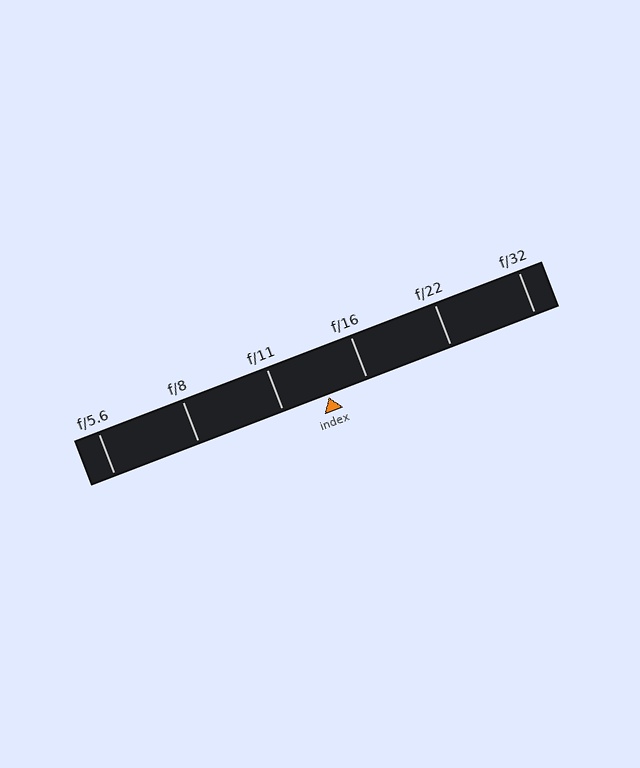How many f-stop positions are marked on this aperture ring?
There are 6 f-stop positions marked.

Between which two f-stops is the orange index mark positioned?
The index mark is between f/11 and f/16.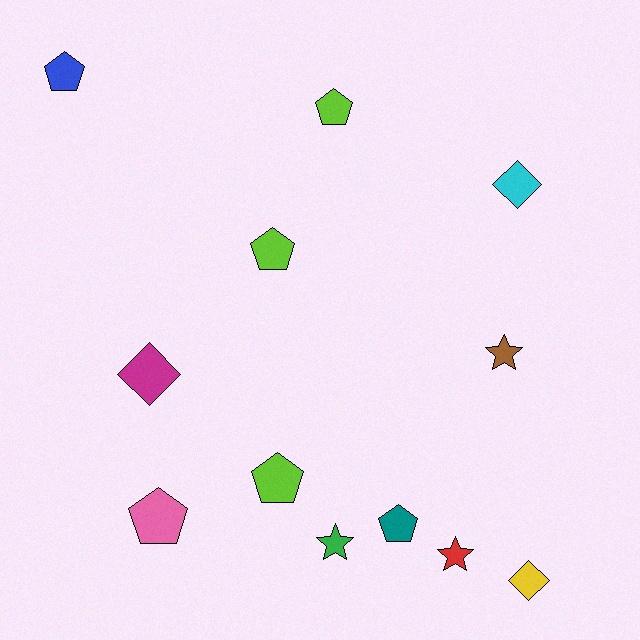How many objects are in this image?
There are 12 objects.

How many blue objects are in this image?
There is 1 blue object.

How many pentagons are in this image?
There are 6 pentagons.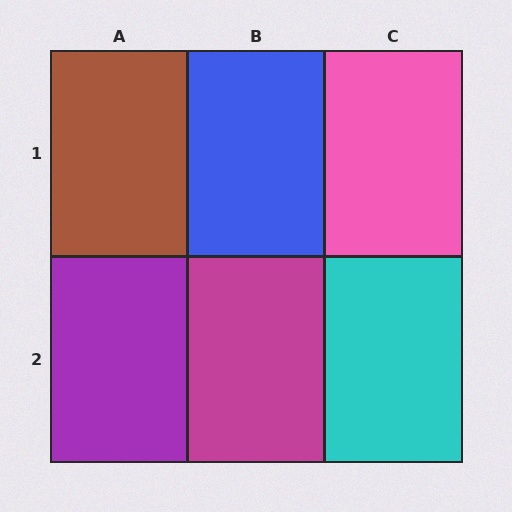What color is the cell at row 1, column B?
Blue.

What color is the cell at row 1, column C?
Pink.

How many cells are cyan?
1 cell is cyan.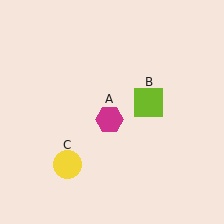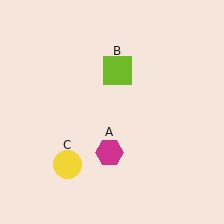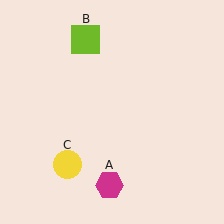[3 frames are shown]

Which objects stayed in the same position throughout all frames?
Yellow circle (object C) remained stationary.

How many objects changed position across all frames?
2 objects changed position: magenta hexagon (object A), lime square (object B).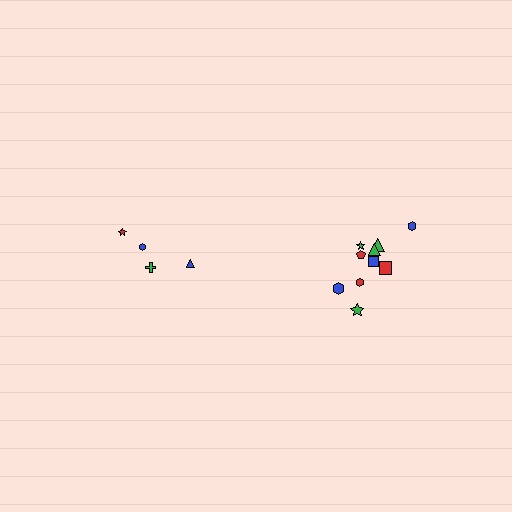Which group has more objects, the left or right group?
The right group.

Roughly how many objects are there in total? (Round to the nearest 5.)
Roughly 15 objects in total.